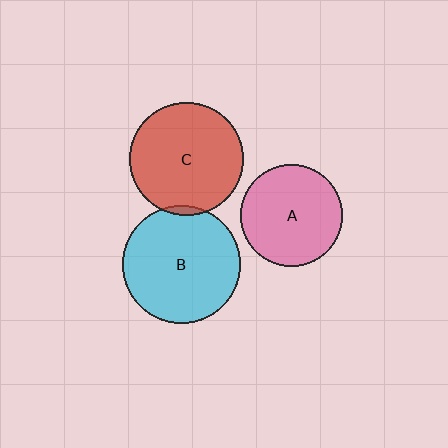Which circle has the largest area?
Circle B (cyan).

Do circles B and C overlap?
Yes.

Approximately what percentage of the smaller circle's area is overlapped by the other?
Approximately 5%.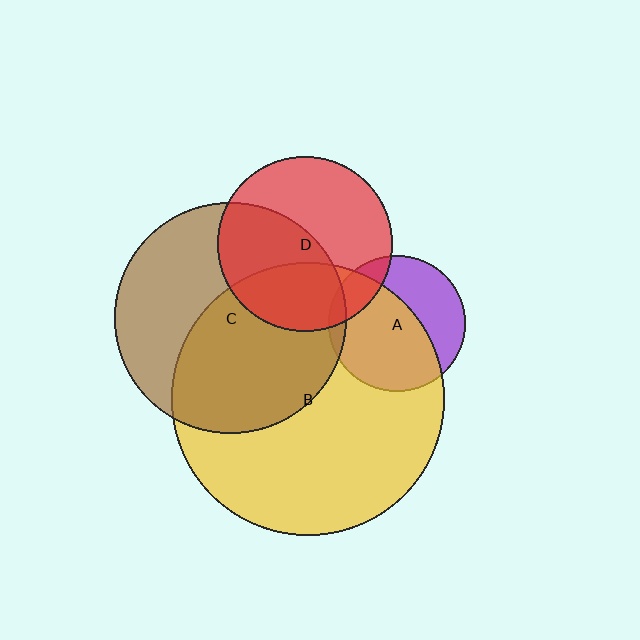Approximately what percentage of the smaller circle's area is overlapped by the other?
Approximately 55%.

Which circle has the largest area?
Circle B (yellow).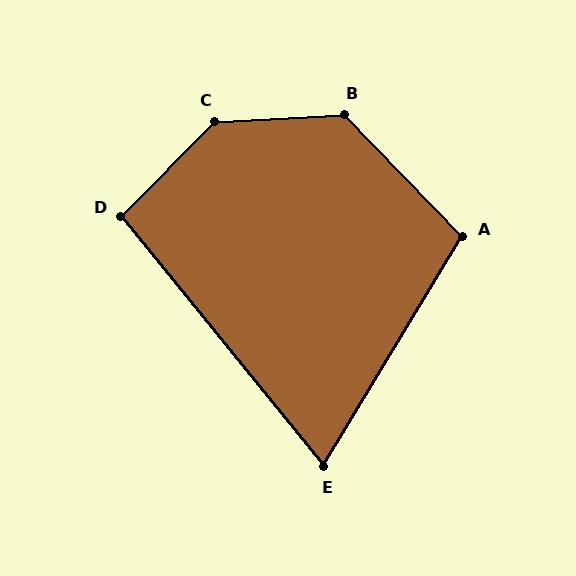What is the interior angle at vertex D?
Approximately 96 degrees (obtuse).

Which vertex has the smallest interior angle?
E, at approximately 70 degrees.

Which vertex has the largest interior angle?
C, at approximately 137 degrees.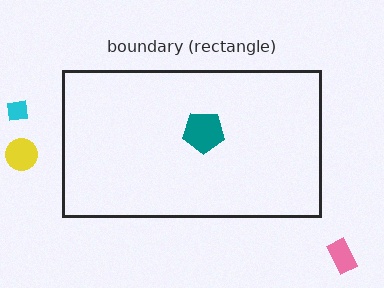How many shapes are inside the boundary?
1 inside, 3 outside.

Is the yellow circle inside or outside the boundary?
Outside.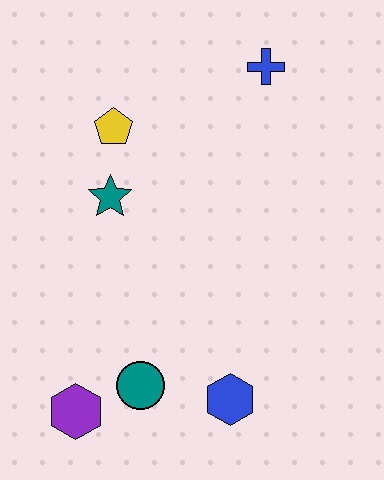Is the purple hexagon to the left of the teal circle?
Yes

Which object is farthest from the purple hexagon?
The blue cross is farthest from the purple hexagon.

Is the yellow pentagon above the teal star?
Yes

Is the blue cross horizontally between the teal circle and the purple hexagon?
No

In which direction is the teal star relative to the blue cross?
The teal star is to the left of the blue cross.